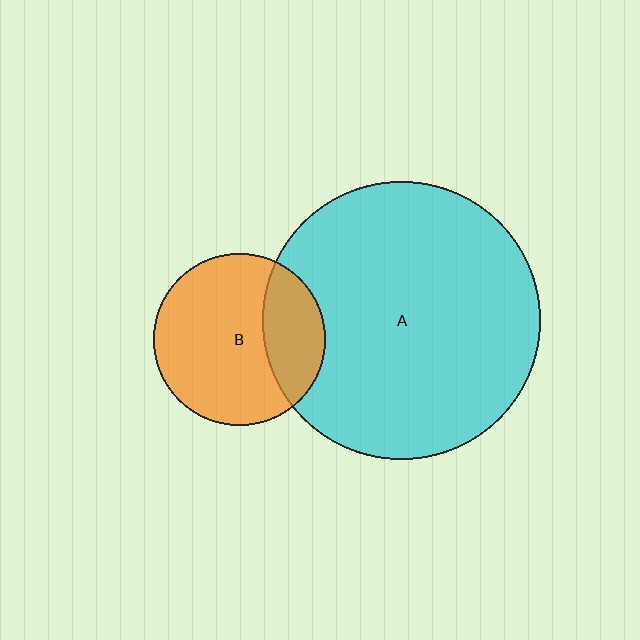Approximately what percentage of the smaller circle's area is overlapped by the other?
Approximately 25%.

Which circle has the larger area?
Circle A (cyan).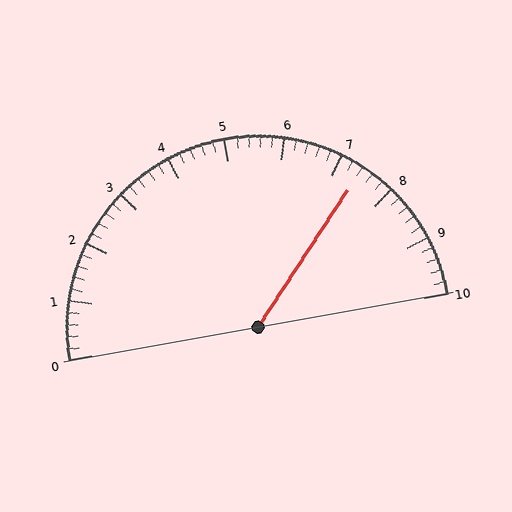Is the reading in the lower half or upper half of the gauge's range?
The reading is in the upper half of the range (0 to 10).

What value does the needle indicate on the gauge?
The needle indicates approximately 7.4.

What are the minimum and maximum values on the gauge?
The gauge ranges from 0 to 10.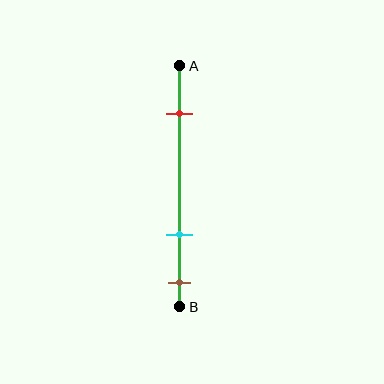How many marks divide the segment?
There are 3 marks dividing the segment.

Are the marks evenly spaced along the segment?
No, the marks are not evenly spaced.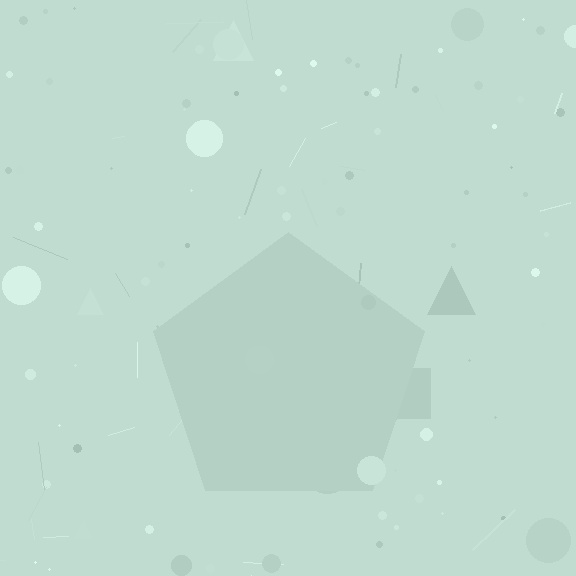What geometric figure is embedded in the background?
A pentagon is embedded in the background.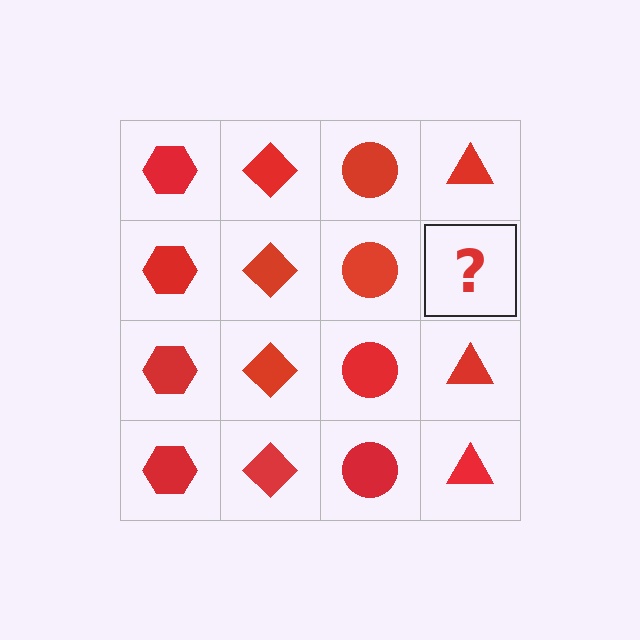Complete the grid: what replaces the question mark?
The question mark should be replaced with a red triangle.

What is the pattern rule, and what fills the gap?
The rule is that each column has a consistent shape. The gap should be filled with a red triangle.